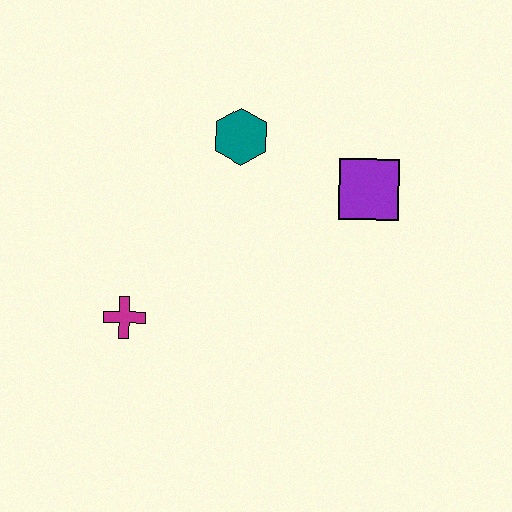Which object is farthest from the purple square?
The magenta cross is farthest from the purple square.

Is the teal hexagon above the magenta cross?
Yes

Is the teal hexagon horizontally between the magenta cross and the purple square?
Yes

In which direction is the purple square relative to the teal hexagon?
The purple square is to the right of the teal hexagon.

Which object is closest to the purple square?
The teal hexagon is closest to the purple square.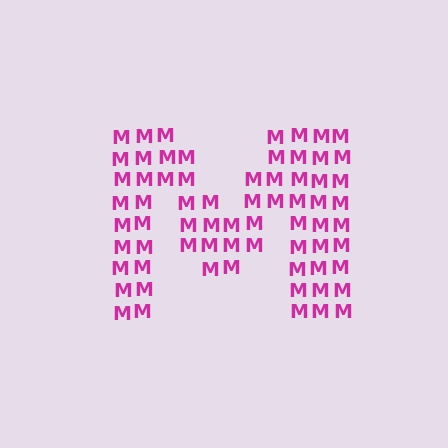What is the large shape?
The large shape is the letter M.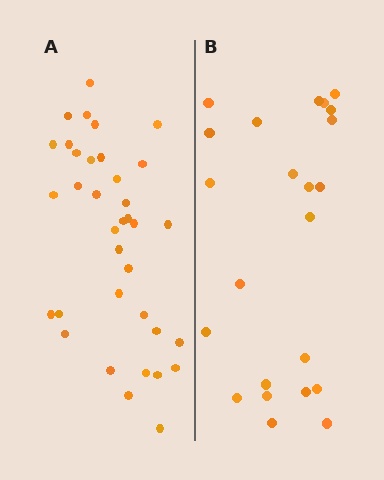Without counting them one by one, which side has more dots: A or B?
Region A (the left region) has more dots.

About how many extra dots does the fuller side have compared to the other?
Region A has approximately 15 more dots than region B.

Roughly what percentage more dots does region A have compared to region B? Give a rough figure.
About 55% more.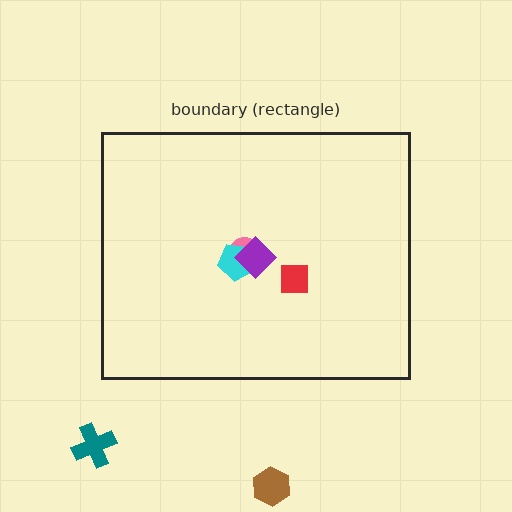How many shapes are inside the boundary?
4 inside, 2 outside.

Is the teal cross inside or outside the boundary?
Outside.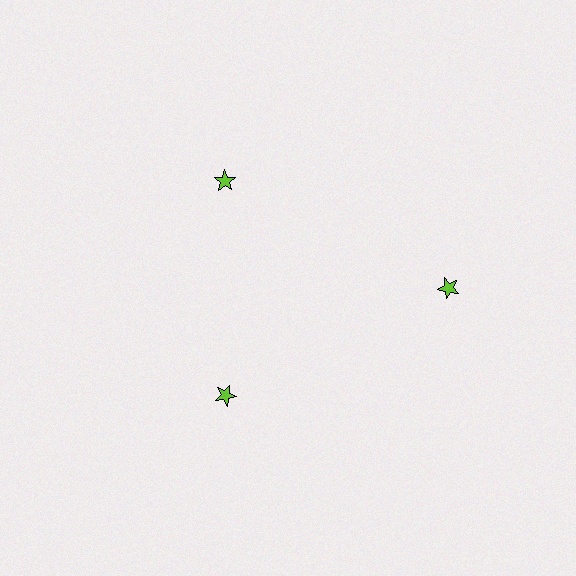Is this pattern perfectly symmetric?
No. The 3 lime stars are arranged in a ring, but one element near the 3 o'clock position is pushed outward from the center, breaking the 3-fold rotational symmetry.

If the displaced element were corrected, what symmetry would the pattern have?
It would have 3-fold rotational symmetry — the pattern would map onto itself every 120 degrees.